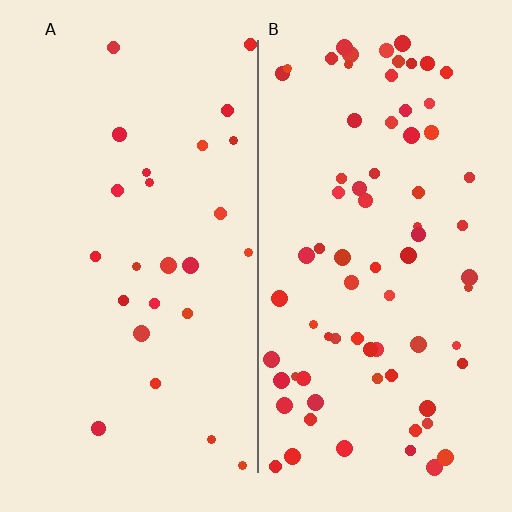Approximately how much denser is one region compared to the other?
Approximately 2.9× — region B over region A.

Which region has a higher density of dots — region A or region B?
B (the right).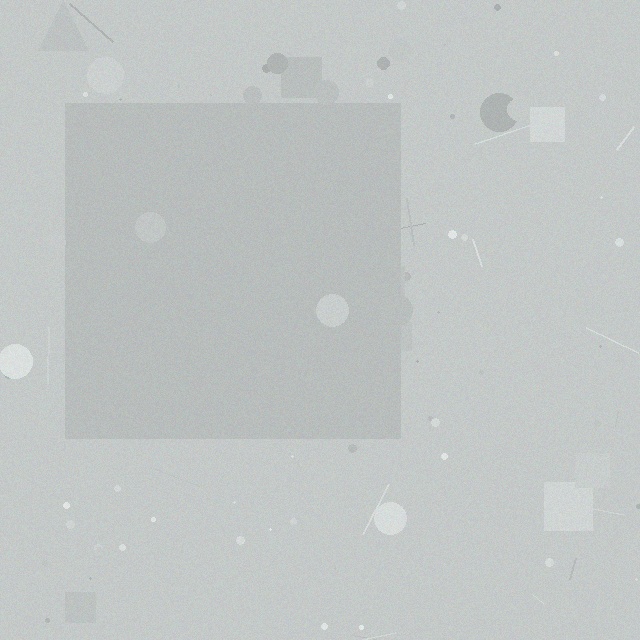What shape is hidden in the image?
A square is hidden in the image.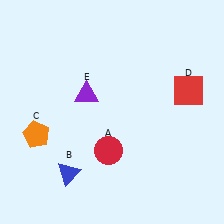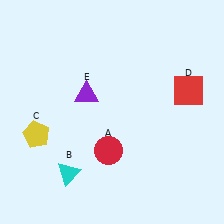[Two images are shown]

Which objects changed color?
B changed from blue to cyan. C changed from orange to yellow.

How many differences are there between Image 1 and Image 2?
There are 2 differences between the two images.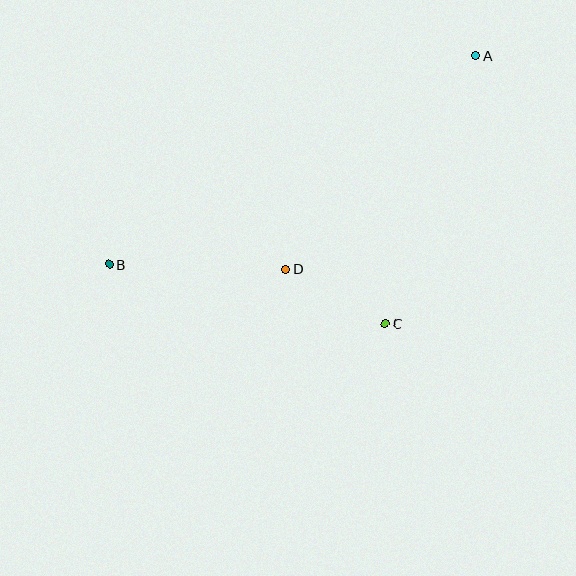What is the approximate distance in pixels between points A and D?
The distance between A and D is approximately 286 pixels.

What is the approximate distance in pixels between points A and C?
The distance between A and C is approximately 284 pixels.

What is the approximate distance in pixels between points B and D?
The distance between B and D is approximately 176 pixels.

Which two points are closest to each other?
Points C and D are closest to each other.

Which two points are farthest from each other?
Points A and B are farthest from each other.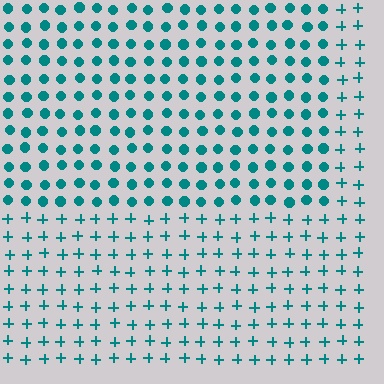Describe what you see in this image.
The image is filled with small teal elements arranged in a uniform grid. A rectangle-shaped region contains circles, while the surrounding area contains plus signs. The boundary is defined purely by the change in element shape.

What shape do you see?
I see a rectangle.